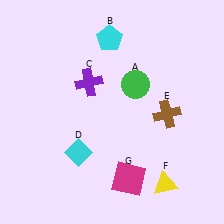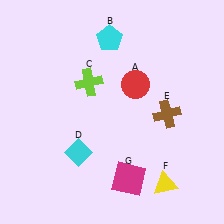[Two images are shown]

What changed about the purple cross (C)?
In Image 1, C is purple. In Image 2, it changed to lime.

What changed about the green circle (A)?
In Image 1, A is green. In Image 2, it changed to red.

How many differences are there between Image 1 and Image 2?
There are 2 differences between the two images.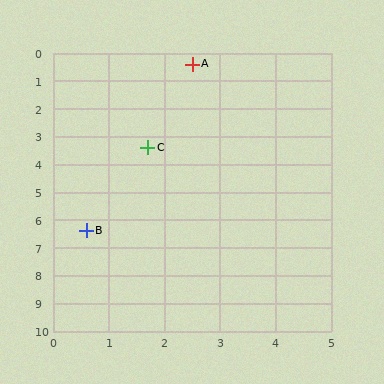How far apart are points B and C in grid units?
Points B and C are about 3.2 grid units apart.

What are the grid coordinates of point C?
Point C is at approximately (1.7, 3.4).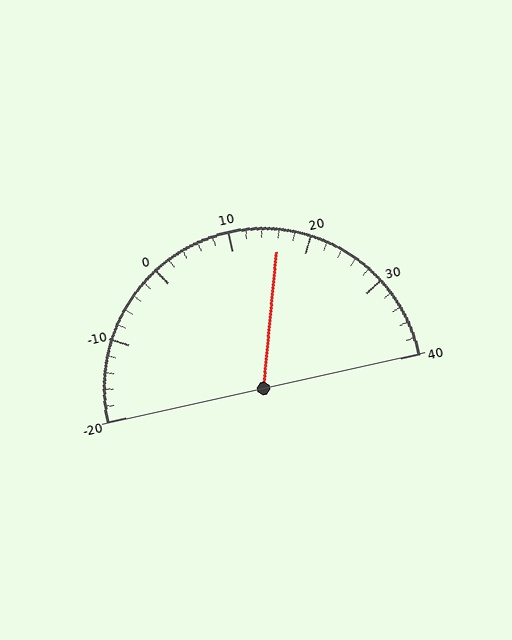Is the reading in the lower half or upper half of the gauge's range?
The reading is in the upper half of the range (-20 to 40).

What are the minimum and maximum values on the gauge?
The gauge ranges from -20 to 40.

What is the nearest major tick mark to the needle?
The nearest major tick mark is 20.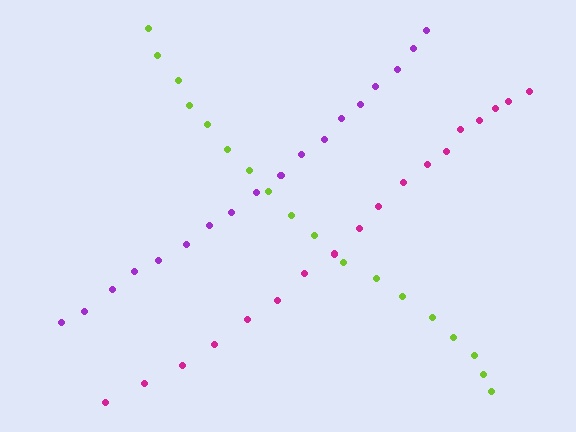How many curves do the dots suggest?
There are 3 distinct paths.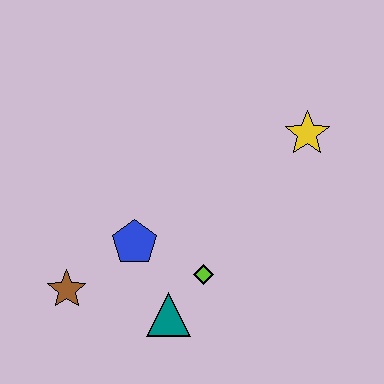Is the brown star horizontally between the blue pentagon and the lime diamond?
No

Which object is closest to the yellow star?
The lime diamond is closest to the yellow star.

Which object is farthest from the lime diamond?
The yellow star is farthest from the lime diamond.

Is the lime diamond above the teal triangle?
Yes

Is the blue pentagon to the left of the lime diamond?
Yes